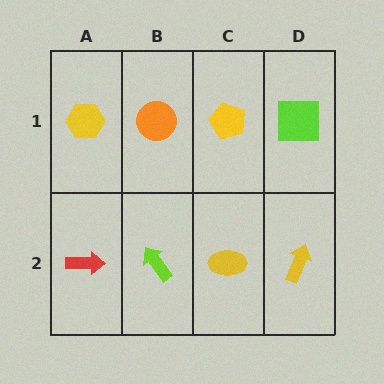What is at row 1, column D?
A lime square.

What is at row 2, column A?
A red arrow.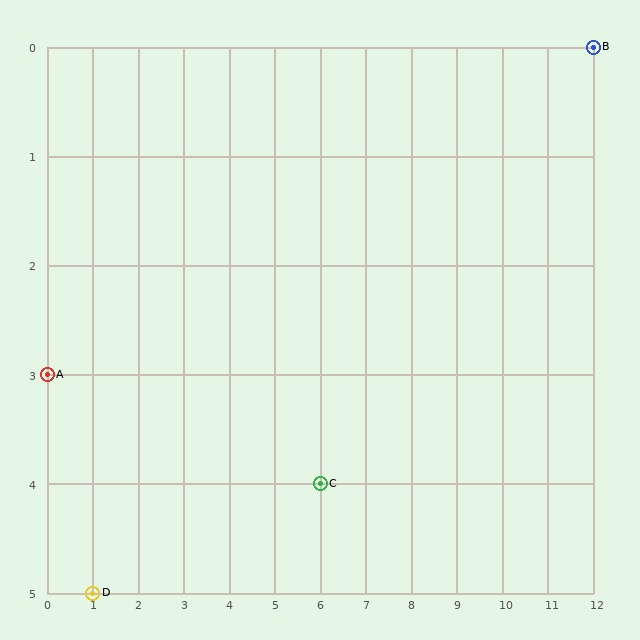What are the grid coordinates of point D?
Point D is at grid coordinates (1, 5).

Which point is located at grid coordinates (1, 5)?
Point D is at (1, 5).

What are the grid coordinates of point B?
Point B is at grid coordinates (12, 0).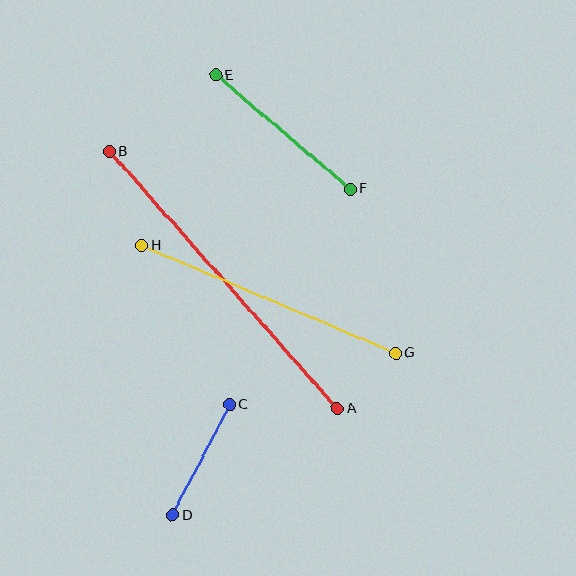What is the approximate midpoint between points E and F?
The midpoint is at approximately (283, 132) pixels.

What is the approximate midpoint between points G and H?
The midpoint is at approximately (269, 299) pixels.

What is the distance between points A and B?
The distance is approximately 343 pixels.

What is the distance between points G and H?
The distance is approximately 276 pixels.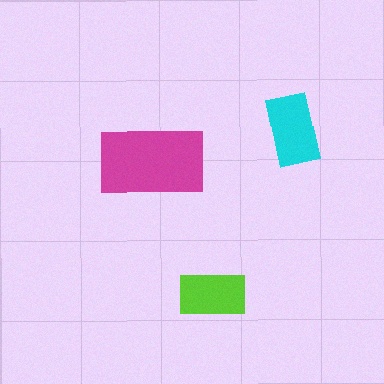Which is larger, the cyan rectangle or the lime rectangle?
The cyan one.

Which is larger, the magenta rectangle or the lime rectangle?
The magenta one.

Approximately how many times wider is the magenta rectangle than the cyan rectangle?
About 1.5 times wider.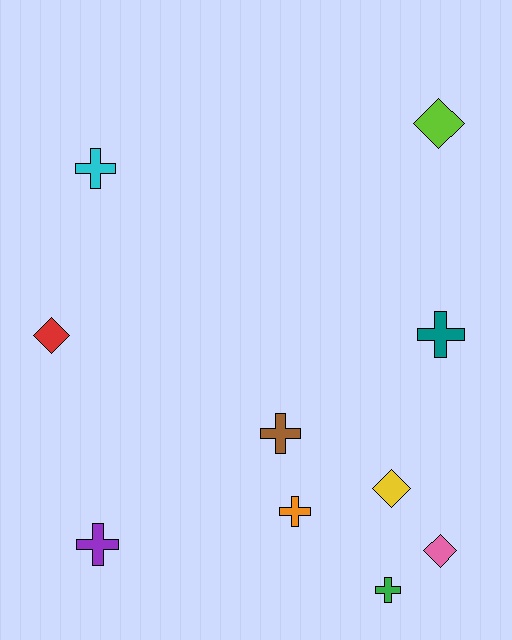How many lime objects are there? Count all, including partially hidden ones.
There is 1 lime object.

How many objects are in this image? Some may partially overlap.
There are 10 objects.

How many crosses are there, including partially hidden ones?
There are 6 crosses.